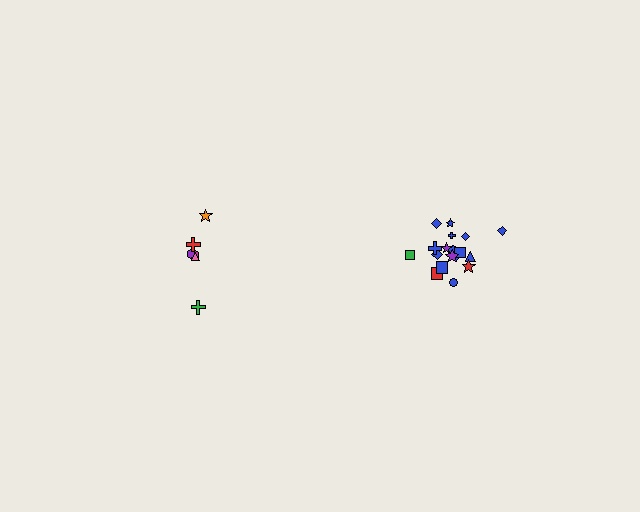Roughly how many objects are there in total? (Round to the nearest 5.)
Roughly 25 objects in total.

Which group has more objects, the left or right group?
The right group.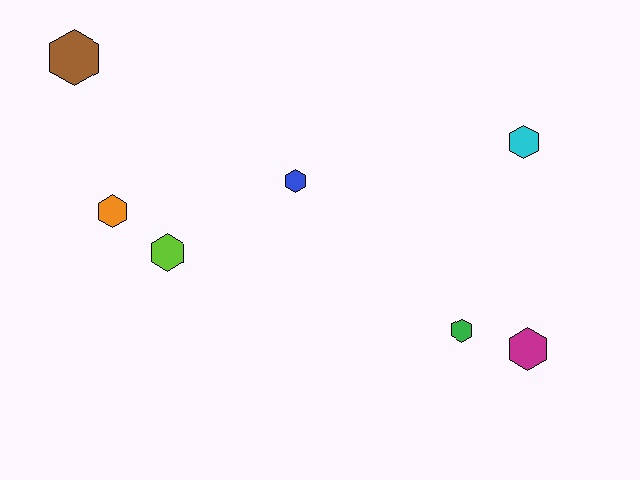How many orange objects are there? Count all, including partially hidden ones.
There is 1 orange object.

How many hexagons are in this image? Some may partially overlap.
There are 7 hexagons.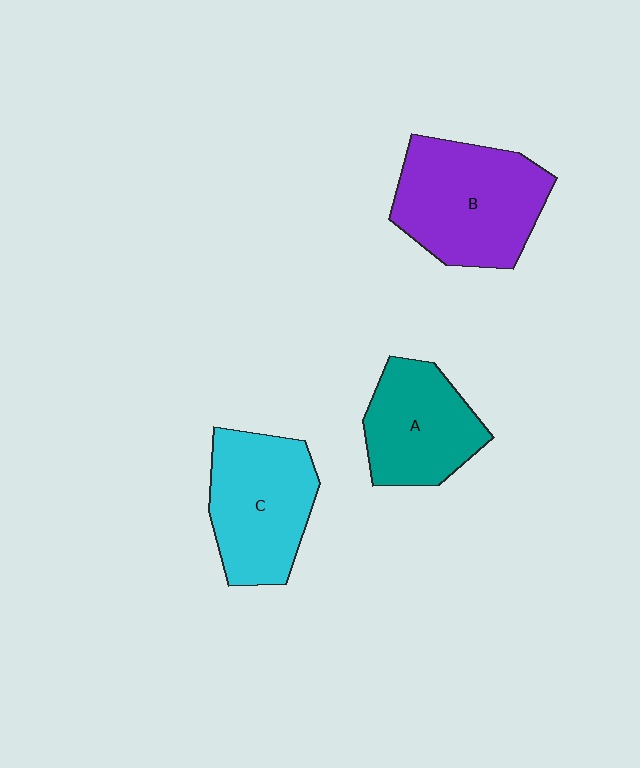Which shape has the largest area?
Shape B (purple).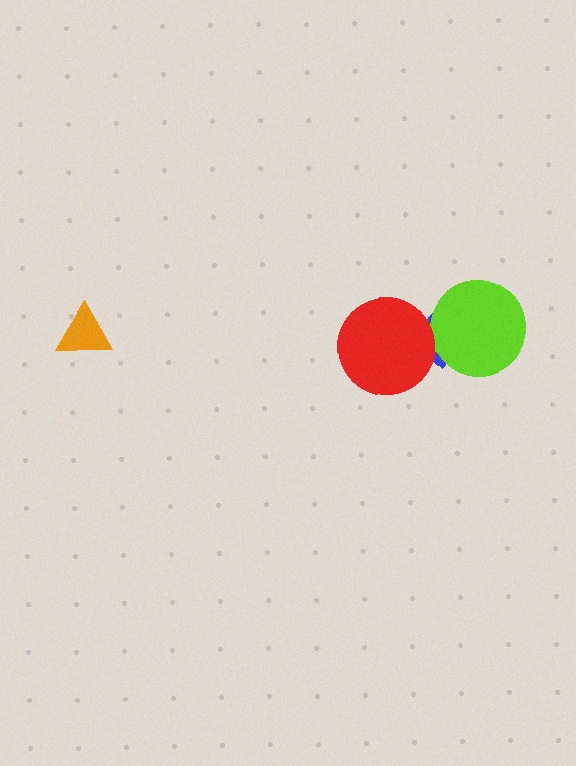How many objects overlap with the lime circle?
1 object overlaps with the lime circle.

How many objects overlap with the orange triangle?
0 objects overlap with the orange triangle.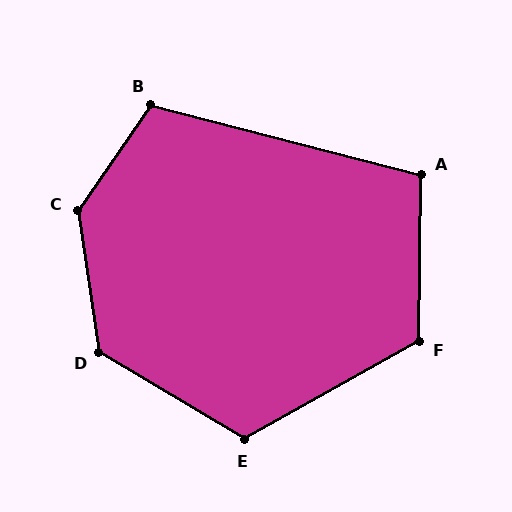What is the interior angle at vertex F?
Approximately 120 degrees (obtuse).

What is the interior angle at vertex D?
Approximately 130 degrees (obtuse).